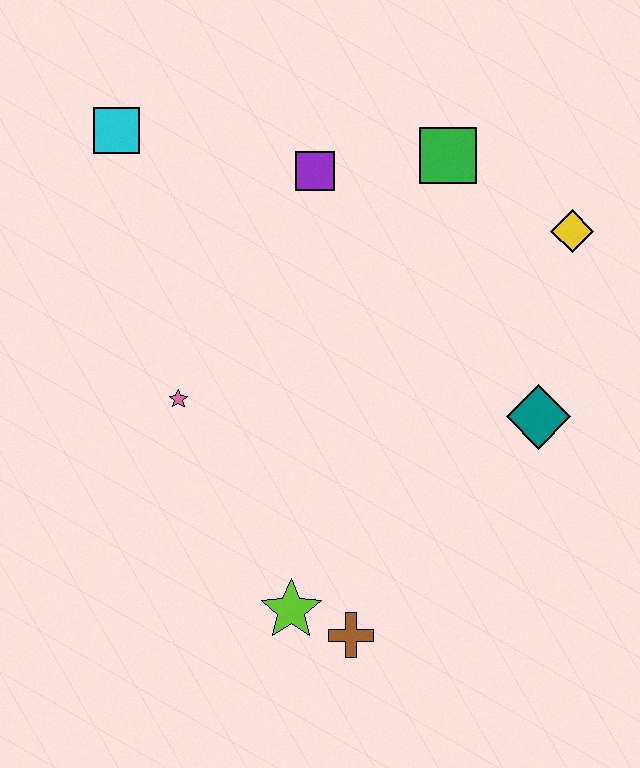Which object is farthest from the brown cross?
The cyan square is farthest from the brown cross.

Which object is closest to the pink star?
The lime star is closest to the pink star.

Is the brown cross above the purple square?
No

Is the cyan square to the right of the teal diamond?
No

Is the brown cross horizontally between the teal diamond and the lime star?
Yes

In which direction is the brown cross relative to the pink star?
The brown cross is below the pink star.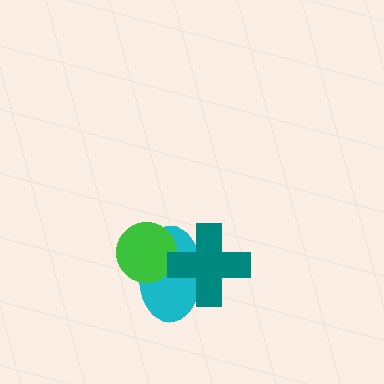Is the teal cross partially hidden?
No, no other shape covers it.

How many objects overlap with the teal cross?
2 objects overlap with the teal cross.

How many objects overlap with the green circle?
2 objects overlap with the green circle.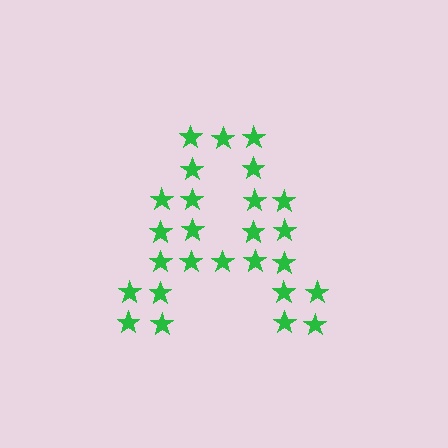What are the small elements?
The small elements are stars.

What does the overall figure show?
The overall figure shows the letter A.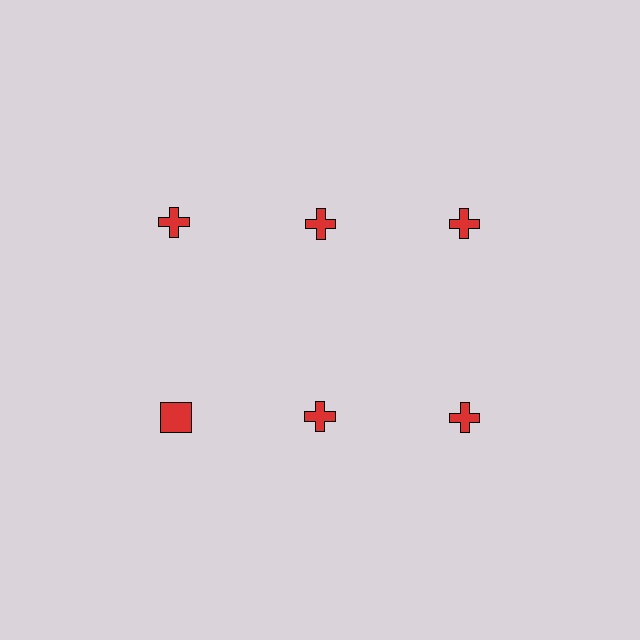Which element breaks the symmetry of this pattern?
The red square in the second row, leftmost column breaks the symmetry. All other shapes are red crosses.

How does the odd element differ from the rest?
It has a different shape: square instead of cross.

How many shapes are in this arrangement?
There are 6 shapes arranged in a grid pattern.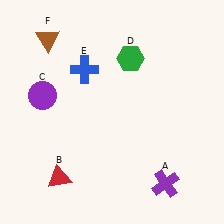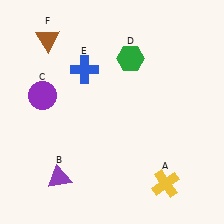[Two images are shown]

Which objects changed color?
A changed from purple to yellow. B changed from red to purple.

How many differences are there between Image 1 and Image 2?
There are 2 differences between the two images.